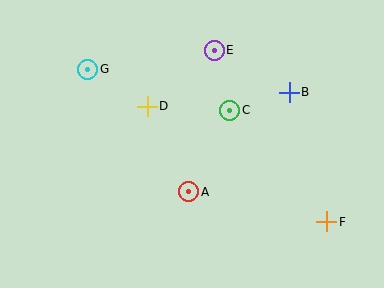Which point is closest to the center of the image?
Point A at (189, 192) is closest to the center.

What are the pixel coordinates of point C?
Point C is at (230, 110).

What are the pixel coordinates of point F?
Point F is at (327, 222).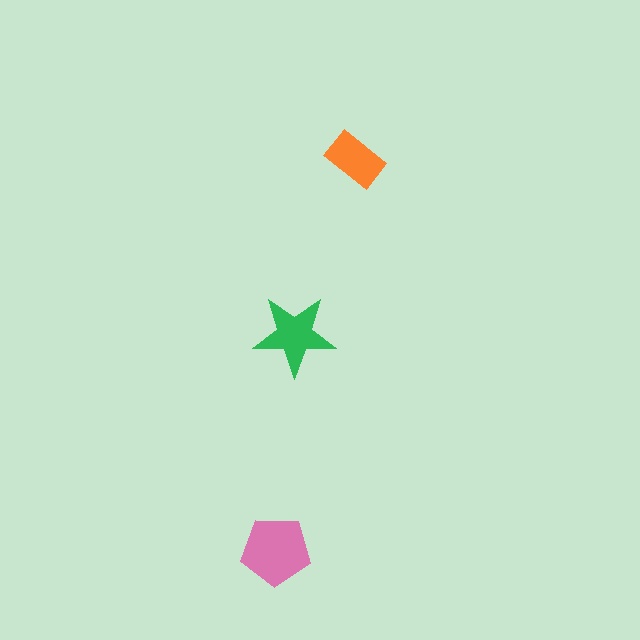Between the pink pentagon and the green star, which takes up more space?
The pink pentagon.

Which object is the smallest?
The orange rectangle.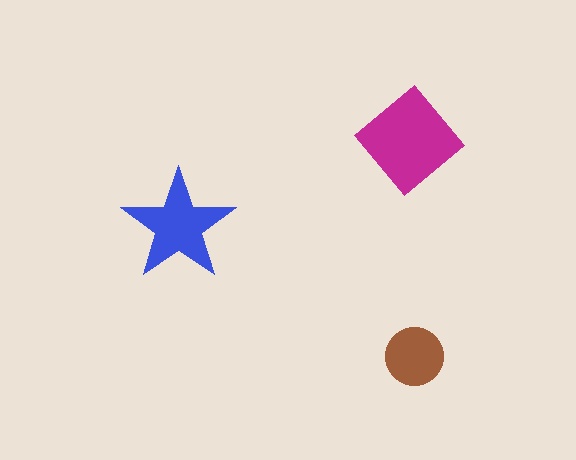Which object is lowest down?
The brown circle is bottommost.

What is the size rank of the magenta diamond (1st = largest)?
1st.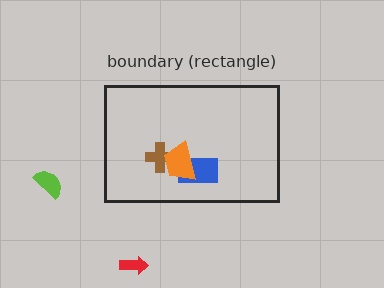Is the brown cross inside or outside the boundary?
Inside.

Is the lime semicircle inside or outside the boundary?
Outside.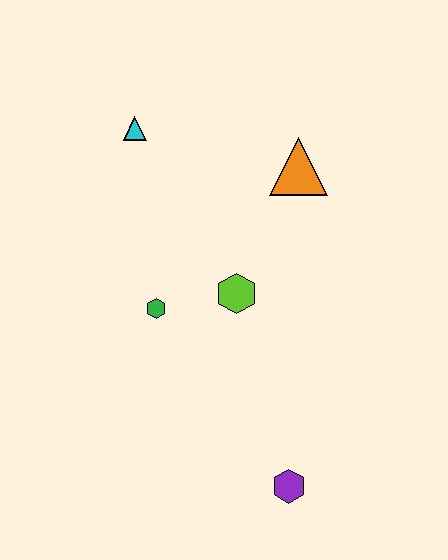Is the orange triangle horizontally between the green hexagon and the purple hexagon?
No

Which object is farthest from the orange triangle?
The purple hexagon is farthest from the orange triangle.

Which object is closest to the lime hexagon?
The green hexagon is closest to the lime hexagon.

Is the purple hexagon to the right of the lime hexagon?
Yes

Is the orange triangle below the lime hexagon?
No